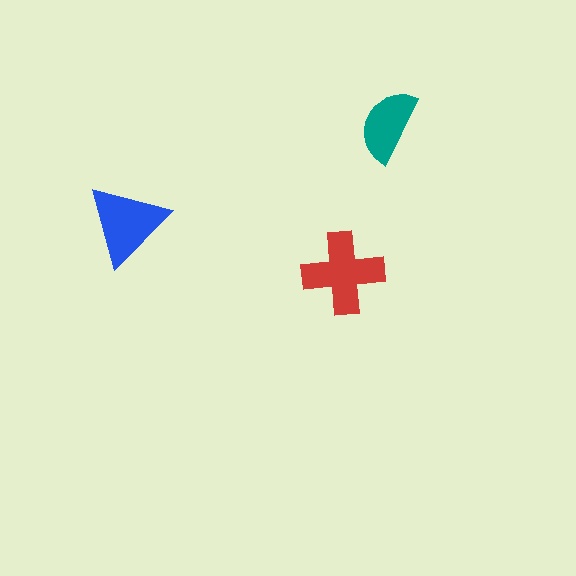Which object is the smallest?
The teal semicircle.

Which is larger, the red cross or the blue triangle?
The red cross.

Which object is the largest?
The red cross.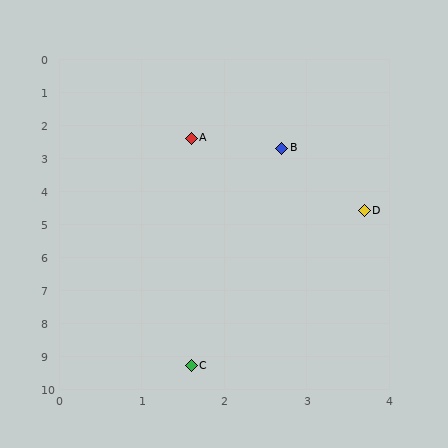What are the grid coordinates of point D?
Point D is at approximately (3.7, 4.6).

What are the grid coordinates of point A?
Point A is at approximately (1.6, 2.4).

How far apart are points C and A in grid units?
Points C and A are about 6.9 grid units apart.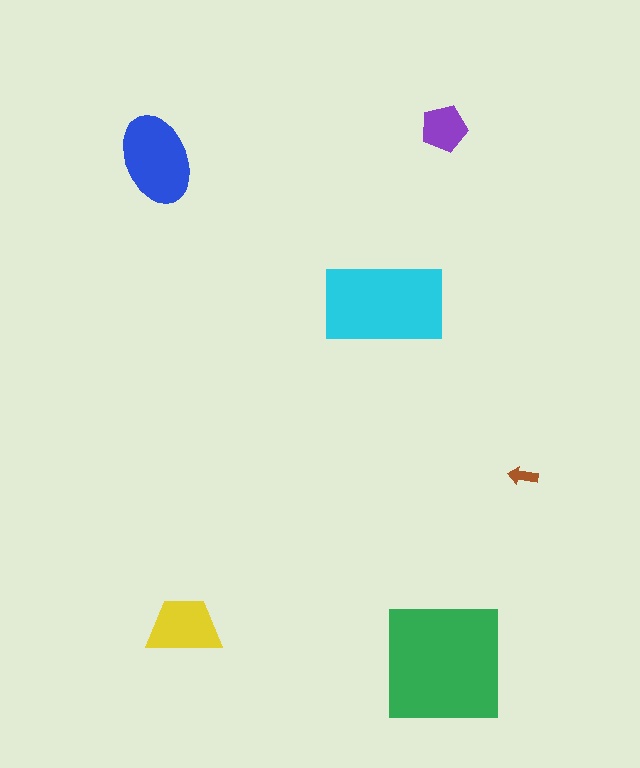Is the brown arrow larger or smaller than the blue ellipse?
Smaller.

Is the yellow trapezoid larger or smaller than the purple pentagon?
Larger.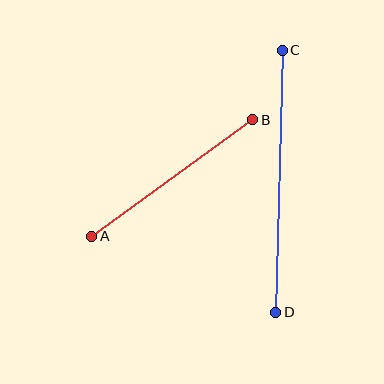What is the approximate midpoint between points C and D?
The midpoint is at approximately (279, 181) pixels.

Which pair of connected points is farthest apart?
Points C and D are farthest apart.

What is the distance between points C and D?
The distance is approximately 262 pixels.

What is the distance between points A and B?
The distance is approximately 199 pixels.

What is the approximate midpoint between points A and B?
The midpoint is at approximately (172, 178) pixels.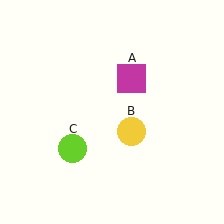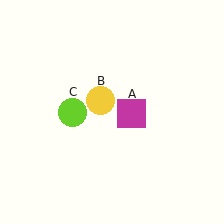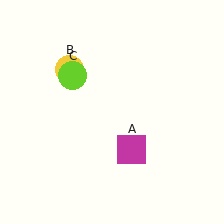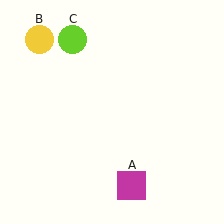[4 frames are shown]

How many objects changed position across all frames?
3 objects changed position: magenta square (object A), yellow circle (object B), lime circle (object C).